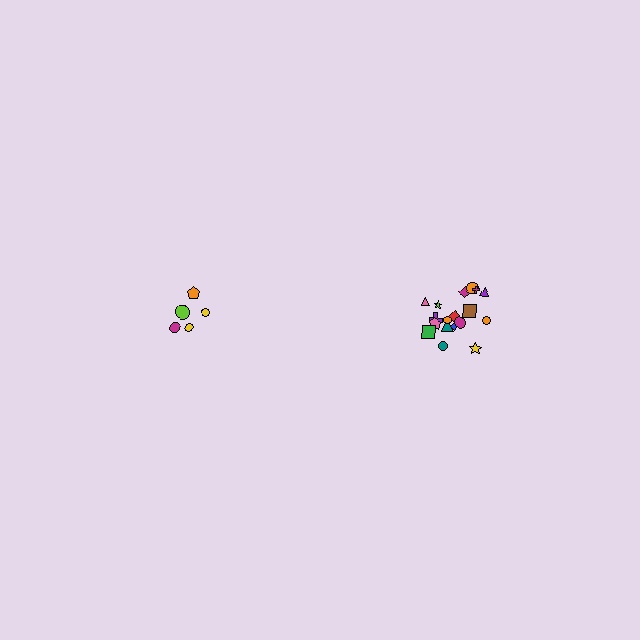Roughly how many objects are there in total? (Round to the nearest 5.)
Roughly 25 objects in total.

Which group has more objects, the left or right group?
The right group.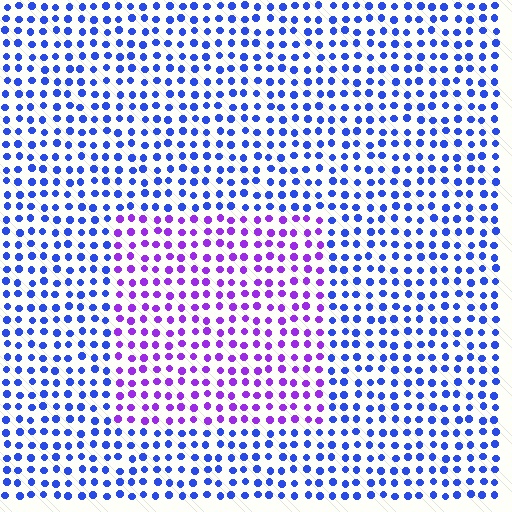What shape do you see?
I see a rectangle.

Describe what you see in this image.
The image is filled with small blue elements in a uniform arrangement. A rectangle-shaped region is visible where the elements are tinted to a slightly different hue, forming a subtle color boundary.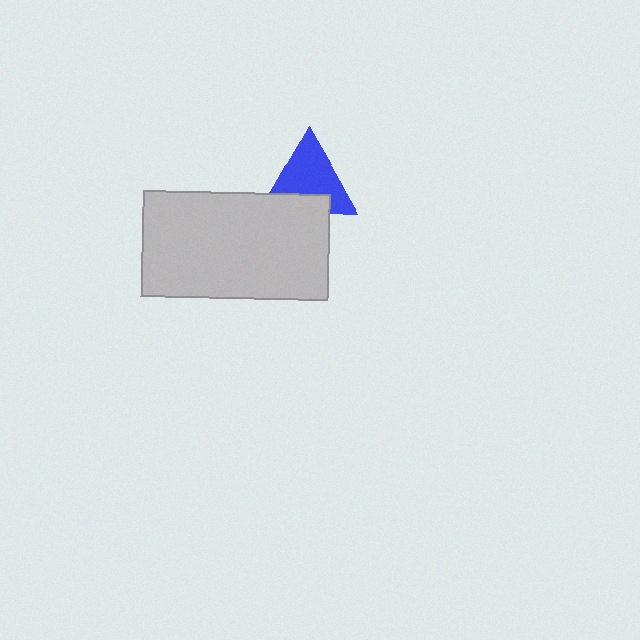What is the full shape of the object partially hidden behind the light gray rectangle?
The partially hidden object is a blue triangle.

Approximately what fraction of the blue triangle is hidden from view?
Roughly 30% of the blue triangle is hidden behind the light gray rectangle.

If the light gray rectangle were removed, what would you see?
You would see the complete blue triangle.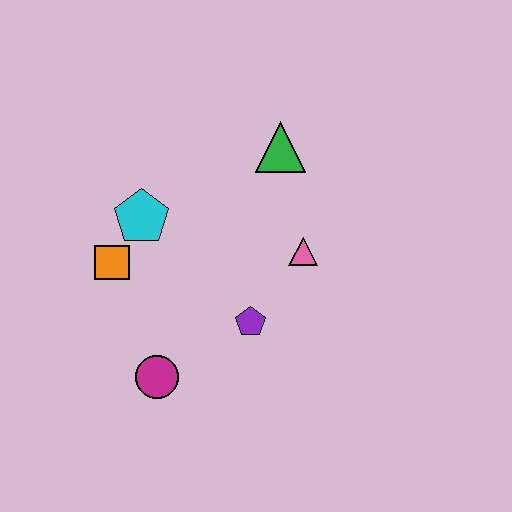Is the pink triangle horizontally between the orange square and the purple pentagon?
No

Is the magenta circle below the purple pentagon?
Yes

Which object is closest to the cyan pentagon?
The orange square is closest to the cyan pentagon.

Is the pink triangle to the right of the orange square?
Yes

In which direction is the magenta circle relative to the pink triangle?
The magenta circle is to the left of the pink triangle.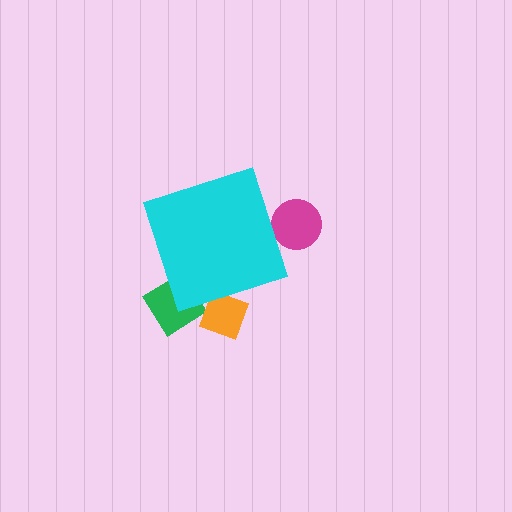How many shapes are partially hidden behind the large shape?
3 shapes are partially hidden.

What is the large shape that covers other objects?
A cyan diamond.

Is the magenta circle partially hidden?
Yes, the magenta circle is partially hidden behind the cyan diamond.